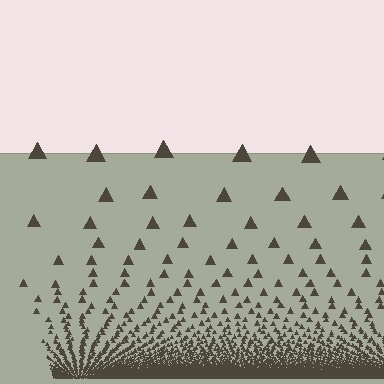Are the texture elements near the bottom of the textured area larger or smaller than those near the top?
Smaller. The gradient is inverted — elements near the bottom are smaller and denser.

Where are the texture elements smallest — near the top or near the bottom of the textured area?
Near the bottom.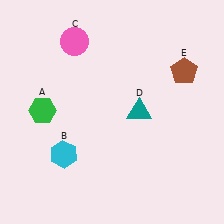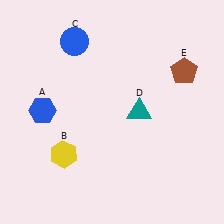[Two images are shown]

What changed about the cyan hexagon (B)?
In Image 1, B is cyan. In Image 2, it changed to yellow.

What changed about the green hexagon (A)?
In Image 1, A is green. In Image 2, it changed to blue.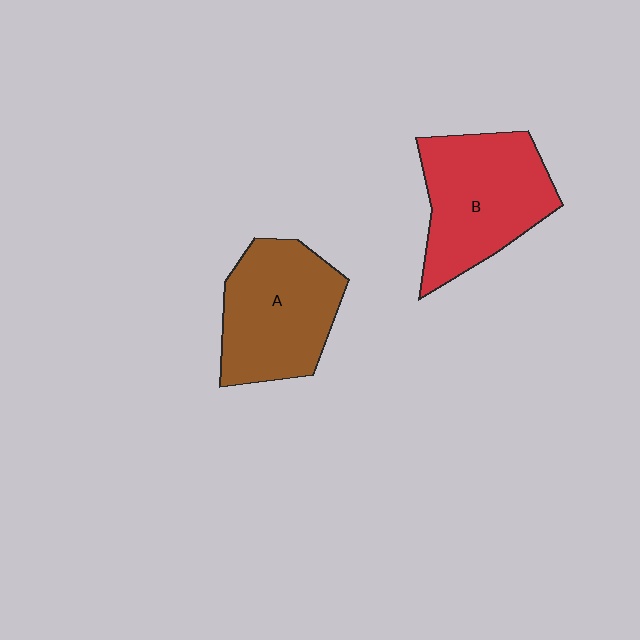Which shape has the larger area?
Shape B (red).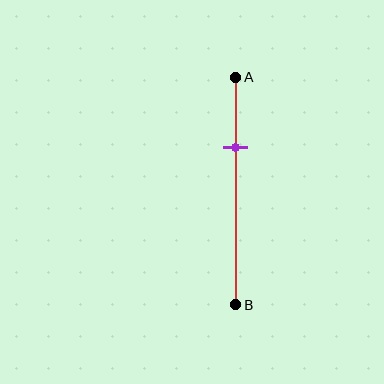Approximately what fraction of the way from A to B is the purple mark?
The purple mark is approximately 30% of the way from A to B.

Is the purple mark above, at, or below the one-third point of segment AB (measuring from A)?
The purple mark is approximately at the one-third point of segment AB.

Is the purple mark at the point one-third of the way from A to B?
Yes, the mark is approximately at the one-third point.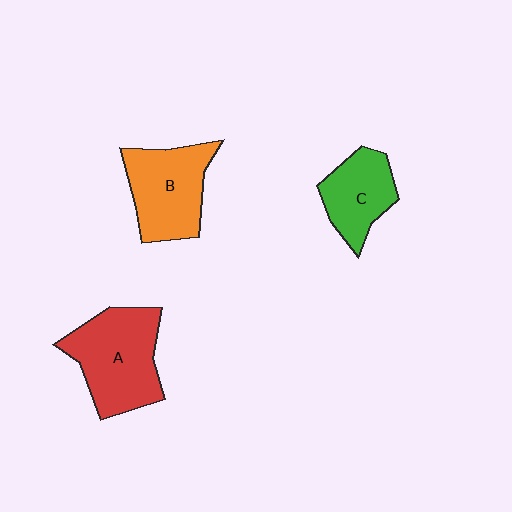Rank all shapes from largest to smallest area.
From largest to smallest: A (red), B (orange), C (green).